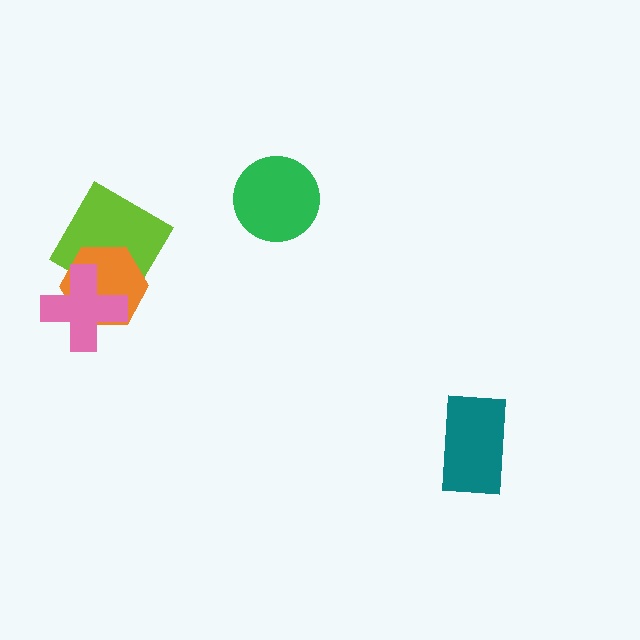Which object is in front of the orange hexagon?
The pink cross is in front of the orange hexagon.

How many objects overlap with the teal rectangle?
0 objects overlap with the teal rectangle.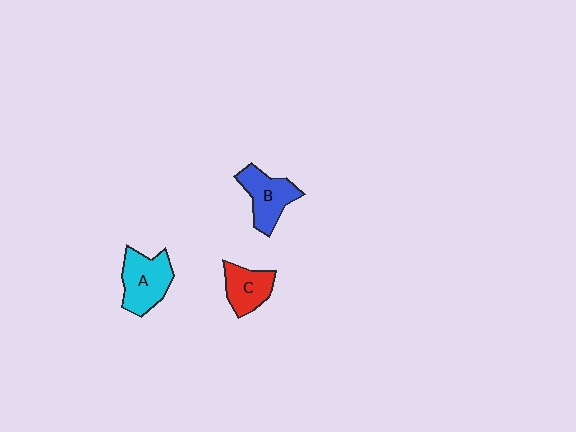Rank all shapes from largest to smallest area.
From largest to smallest: A (cyan), B (blue), C (red).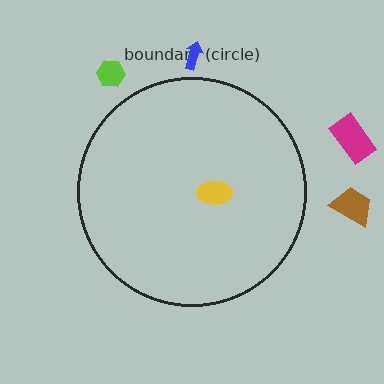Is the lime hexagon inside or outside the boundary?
Outside.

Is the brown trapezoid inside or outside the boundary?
Outside.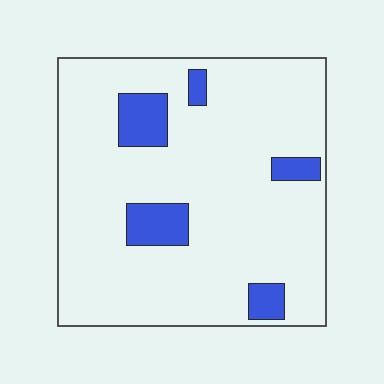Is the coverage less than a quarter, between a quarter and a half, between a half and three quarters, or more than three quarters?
Less than a quarter.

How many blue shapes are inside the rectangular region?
5.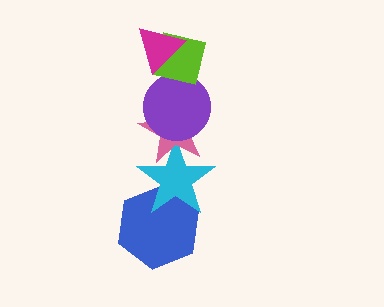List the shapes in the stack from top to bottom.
From top to bottom: the magenta triangle, the lime square, the purple circle, the pink star, the cyan star, the blue hexagon.